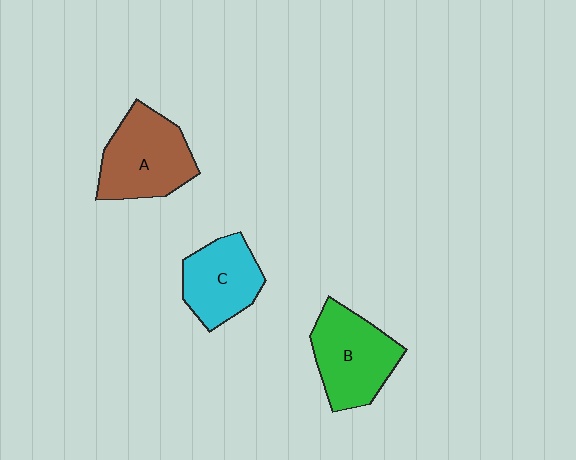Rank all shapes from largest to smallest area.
From largest to smallest: A (brown), B (green), C (cyan).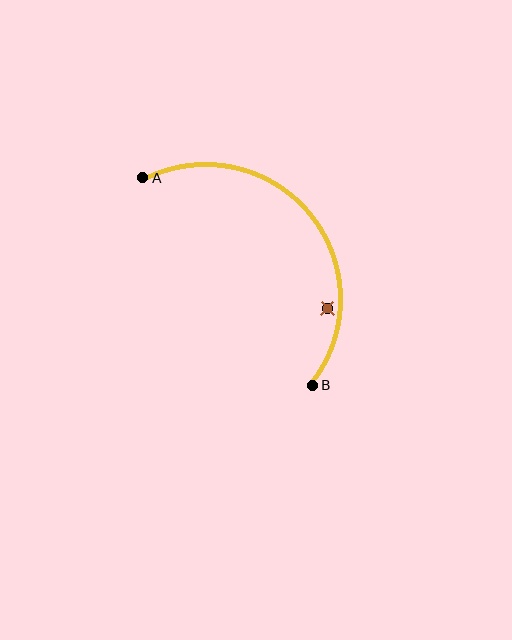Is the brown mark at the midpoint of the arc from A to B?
No — the brown mark does not lie on the arc at all. It sits slightly inside the curve.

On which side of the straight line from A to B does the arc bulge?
The arc bulges above and to the right of the straight line connecting A and B.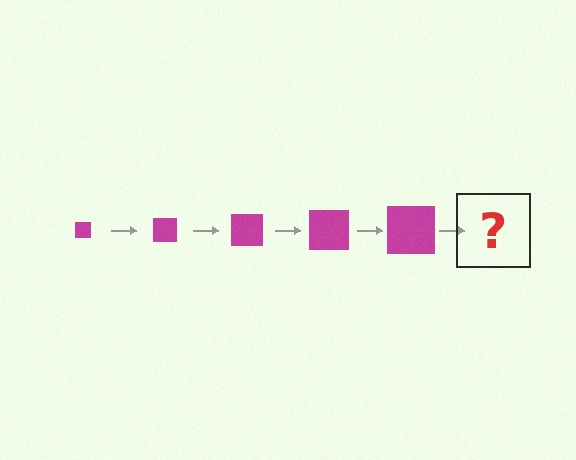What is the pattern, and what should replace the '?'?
The pattern is that the square gets progressively larger each step. The '?' should be a magenta square, larger than the previous one.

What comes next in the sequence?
The next element should be a magenta square, larger than the previous one.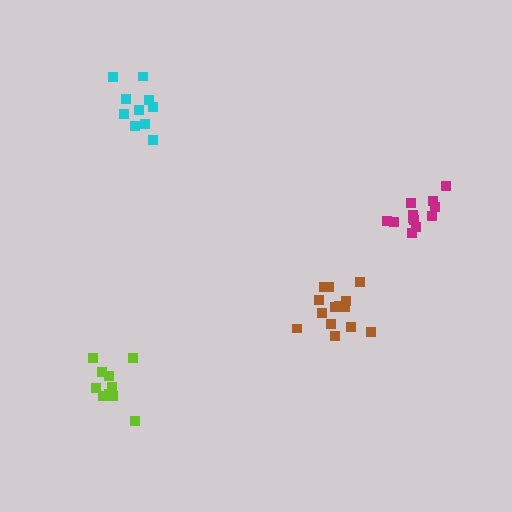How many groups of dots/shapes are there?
There are 4 groups.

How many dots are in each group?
Group 1: 14 dots, Group 2: 10 dots, Group 3: 10 dots, Group 4: 12 dots (46 total).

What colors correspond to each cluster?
The clusters are colored: brown, lime, cyan, magenta.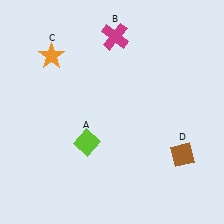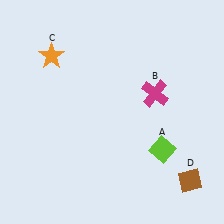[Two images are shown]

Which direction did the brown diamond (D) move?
The brown diamond (D) moved down.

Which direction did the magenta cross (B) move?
The magenta cross (B) moved down.